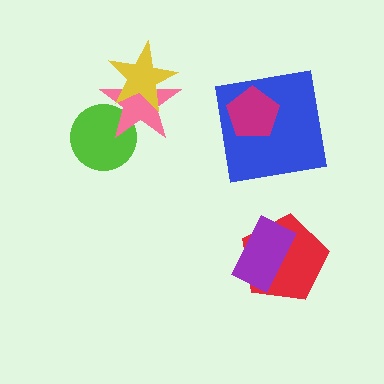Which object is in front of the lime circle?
The pink star is in front of the lime circle.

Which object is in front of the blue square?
The magenta pentagon is in front of the blue square.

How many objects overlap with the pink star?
2 objects overlap with the pink star.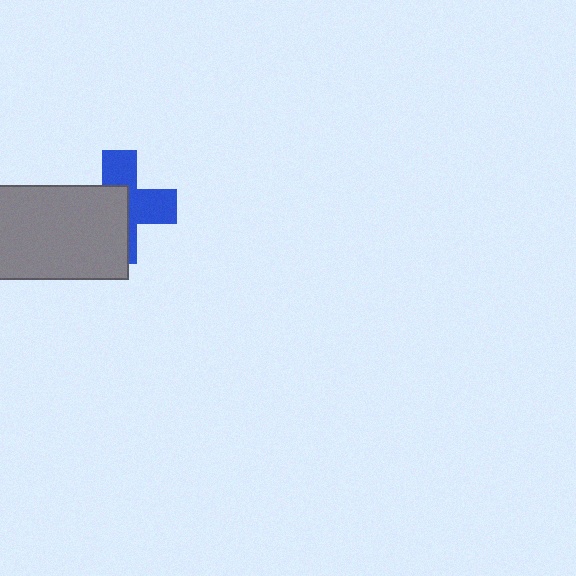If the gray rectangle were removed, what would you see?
You would see the complete blue cross.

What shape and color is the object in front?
The object in front is a gray rectangle.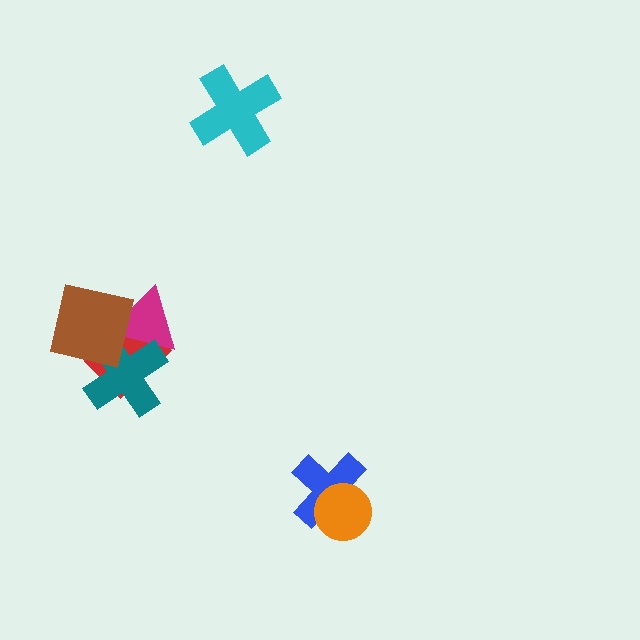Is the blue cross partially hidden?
Yes, it is partially covered by another shape.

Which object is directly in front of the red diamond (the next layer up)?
The magenta triangle is directly in front of the red diamond.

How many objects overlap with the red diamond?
3 objects overlap with the red diamond.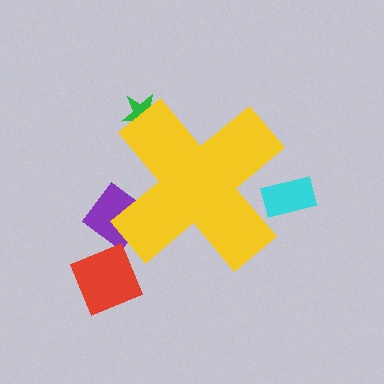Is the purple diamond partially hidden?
Yes, the purple diamond is partially hidden behind the yellow cross.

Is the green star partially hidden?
Yes, the green star is partially hidden behind the yellow cross.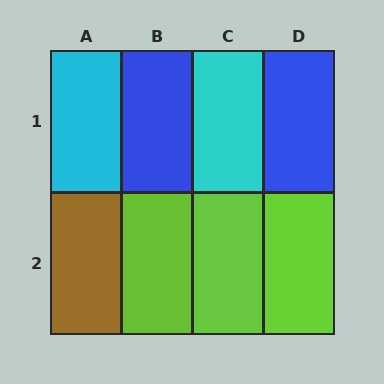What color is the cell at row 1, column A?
Cyan.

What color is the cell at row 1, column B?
Blue.